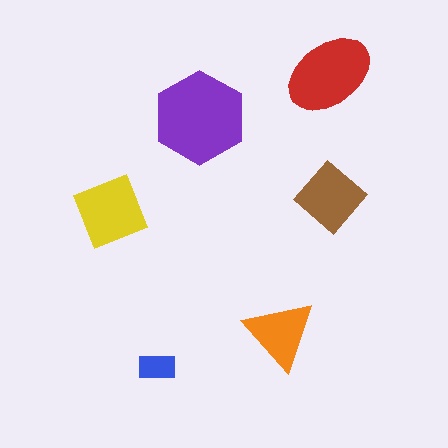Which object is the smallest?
The blue rectangle.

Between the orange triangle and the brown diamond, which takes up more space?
The brown diamond.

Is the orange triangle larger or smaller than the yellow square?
Smaller.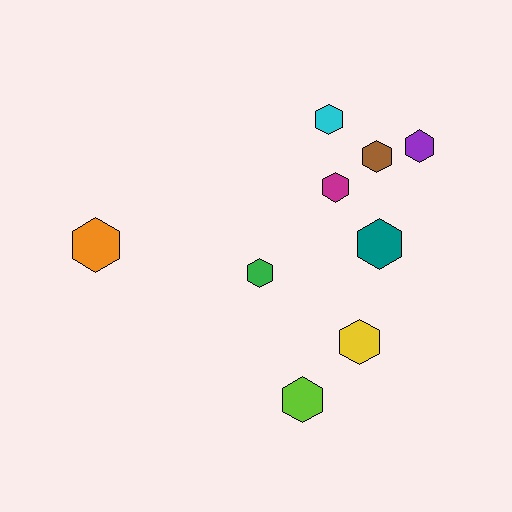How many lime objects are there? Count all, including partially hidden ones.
There is 1 lime object.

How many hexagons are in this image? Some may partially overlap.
There are 9 hexagons.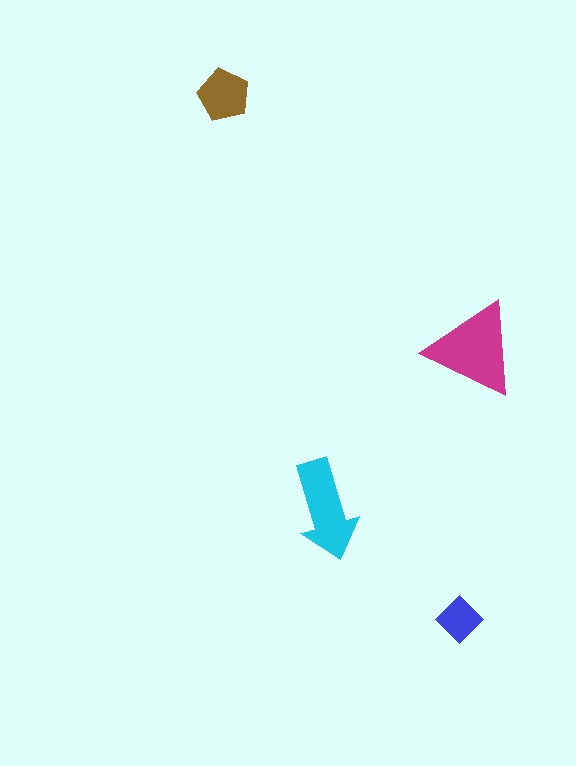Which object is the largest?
The magenta triangle.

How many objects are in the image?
There are 4 objects in the image.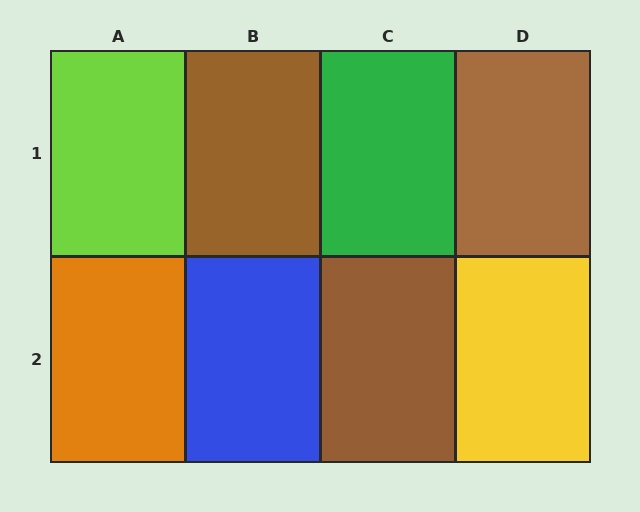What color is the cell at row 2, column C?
Brown.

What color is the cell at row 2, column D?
Yellow.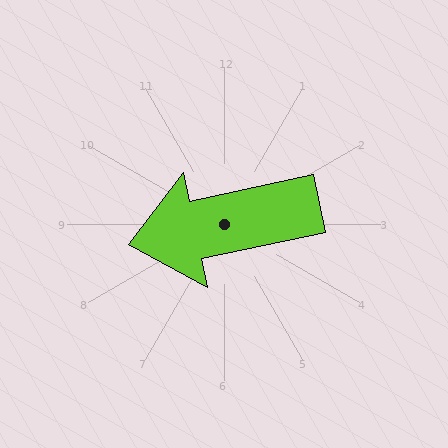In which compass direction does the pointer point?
West.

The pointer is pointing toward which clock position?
Roughly 9 o'clock.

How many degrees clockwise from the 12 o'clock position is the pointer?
Approximately 258 degrees.